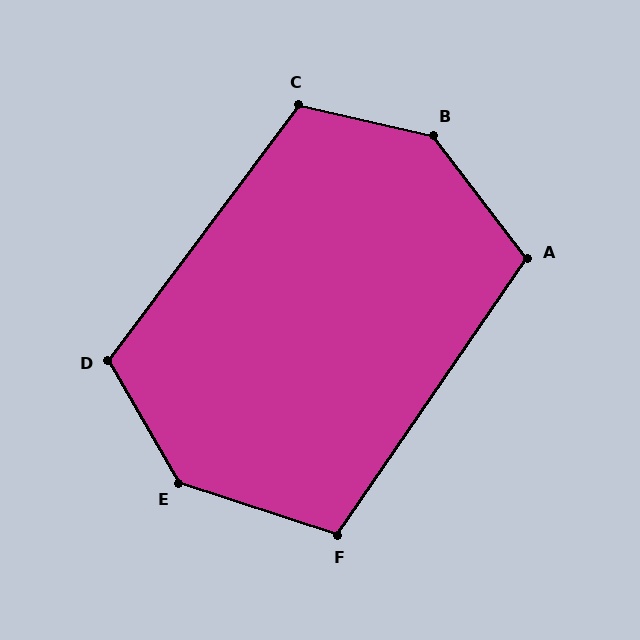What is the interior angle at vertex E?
Approximately 138 degrees (obtuse).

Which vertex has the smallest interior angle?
F, at approximately 106 degrees.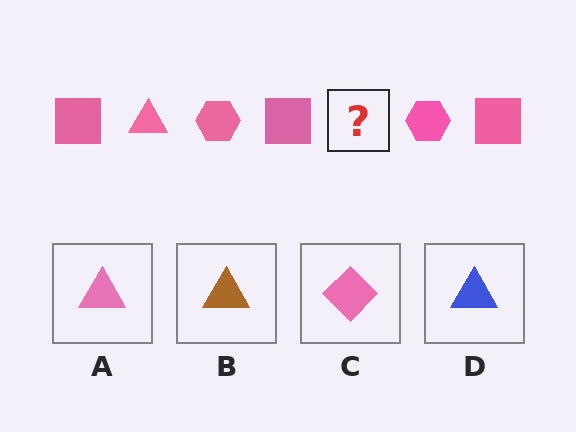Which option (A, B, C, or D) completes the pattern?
A.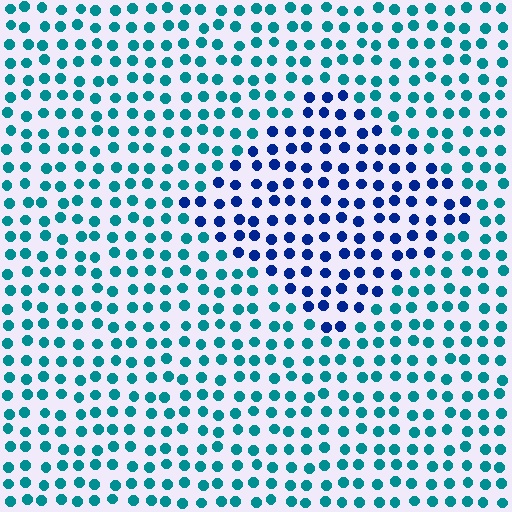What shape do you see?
I see a diamond.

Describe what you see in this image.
The image is filled with small teal elements in a uniform arrangement. A diamond-shaped region is visible where the elements are tinted to a slightly different hue, forming a subtle color boundary.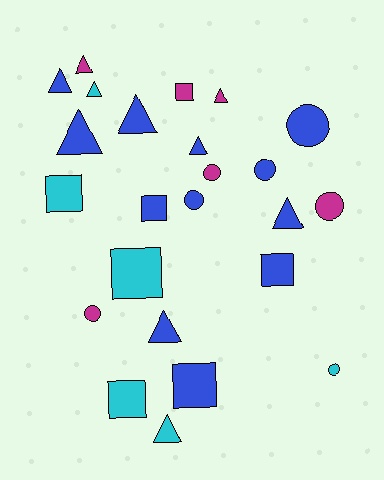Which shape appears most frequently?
Triangle, with 10 objects.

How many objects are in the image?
There are 24 objects.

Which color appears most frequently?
Blue, with 12 objects.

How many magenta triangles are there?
There are 2 magenta triangles.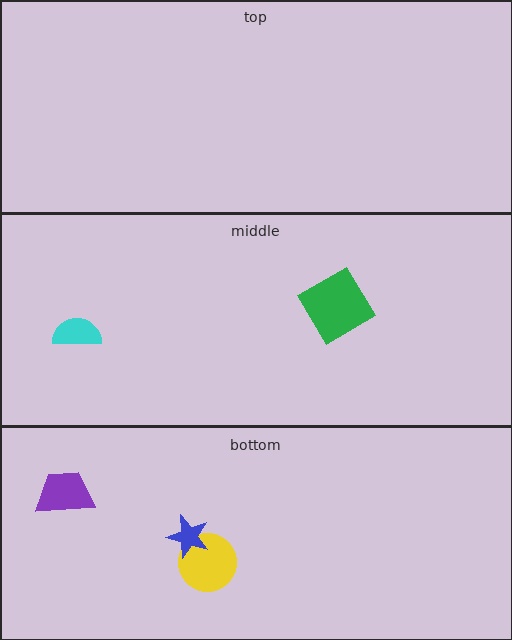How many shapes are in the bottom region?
3.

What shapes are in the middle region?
The cyan semicircle, the green diamond.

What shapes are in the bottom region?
The yellow circle, the purple trapezoid, the blue star.